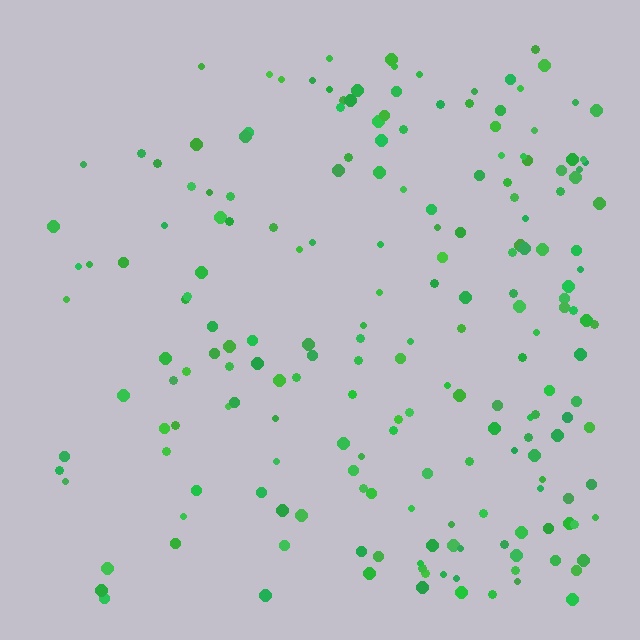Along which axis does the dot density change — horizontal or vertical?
Horizontal.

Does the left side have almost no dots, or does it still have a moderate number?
Still a moderate number, just noticeably fewer than the right.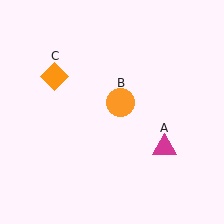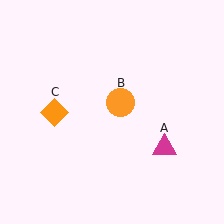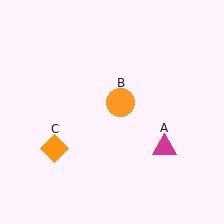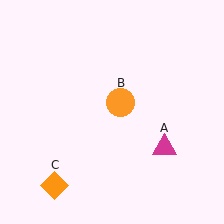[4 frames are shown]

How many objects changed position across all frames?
1 object changed position: orange diamond (object C).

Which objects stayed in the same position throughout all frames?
Magenta triangle (object A) and orange circle (object B) remained stationary.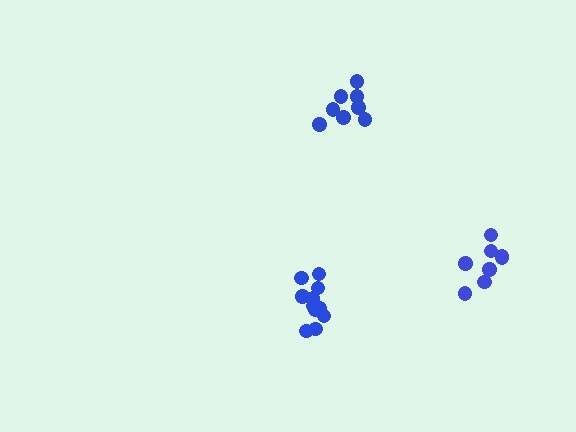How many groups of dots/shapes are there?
There are 3 groups.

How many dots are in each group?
Group 1: 8 dots, Group 2: 12 dots, Group 3: 8 dots (28 total).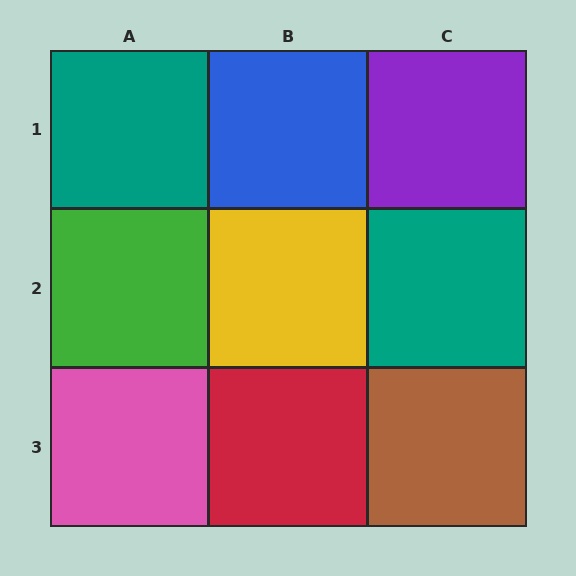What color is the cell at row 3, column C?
Brown.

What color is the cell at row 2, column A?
Green.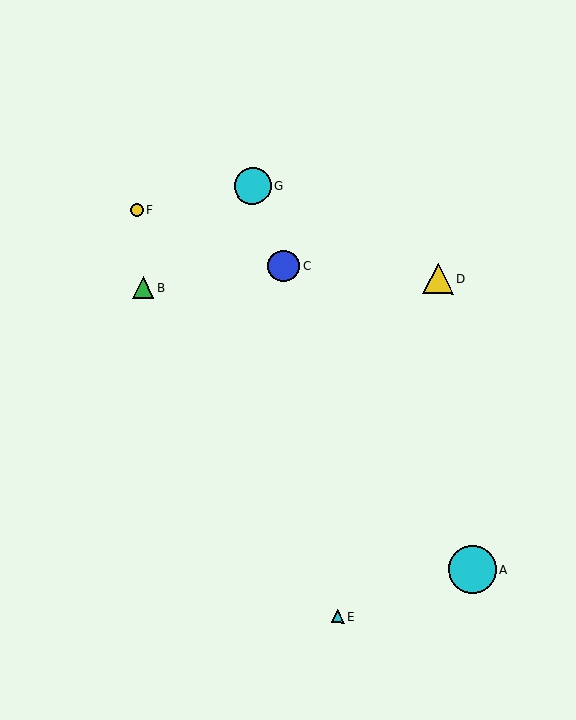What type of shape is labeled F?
Shape F is a yellow circle.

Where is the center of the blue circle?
The center of the blue circle is at (284, 266).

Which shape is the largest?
The cyan circle (labeled A) is the largest.